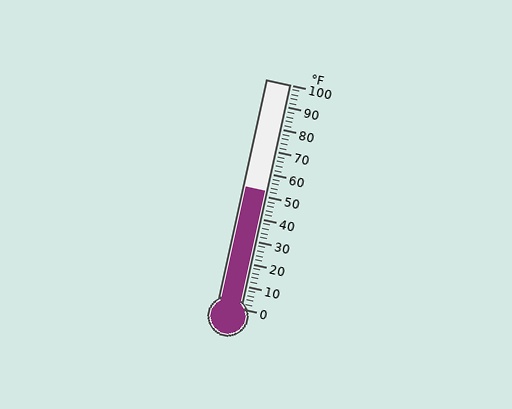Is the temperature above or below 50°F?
The temperature is above 50°F.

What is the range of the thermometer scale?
The thermometer scale ranges from 0°F to 100°F.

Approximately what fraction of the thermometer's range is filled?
The thermometer is filled to approximately 50% of its range.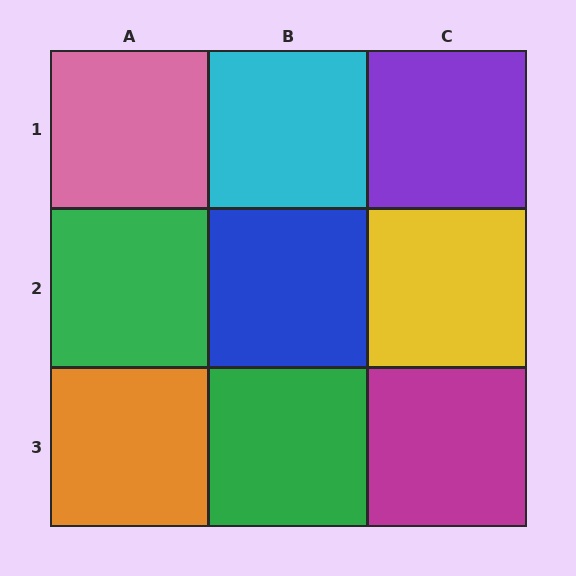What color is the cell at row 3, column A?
Orange.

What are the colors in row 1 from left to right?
Pink, cyan, purple.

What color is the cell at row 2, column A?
Green.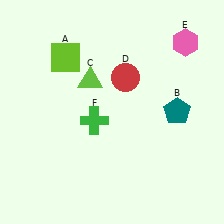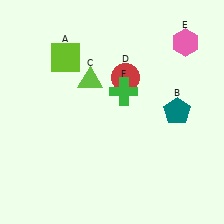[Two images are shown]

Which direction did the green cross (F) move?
The green cross (F) moved right.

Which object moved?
The green cross (F) moved right.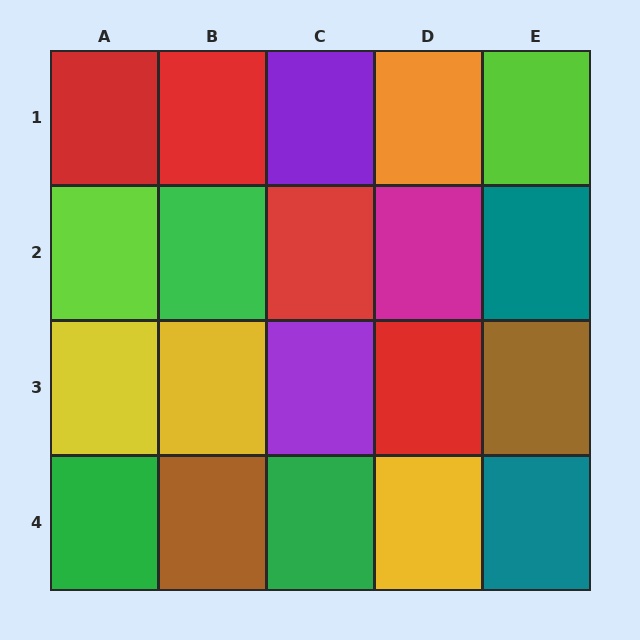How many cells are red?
4 cells are red.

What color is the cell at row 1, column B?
Red.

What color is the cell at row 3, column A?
Yellow.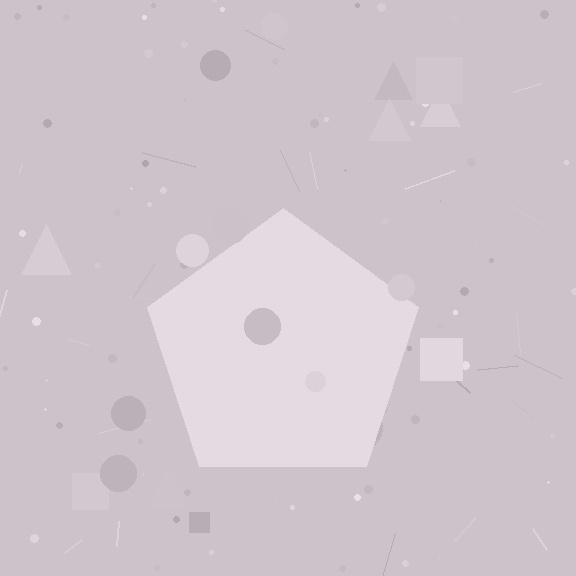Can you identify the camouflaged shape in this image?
The camouflaged shape is a pentagon.